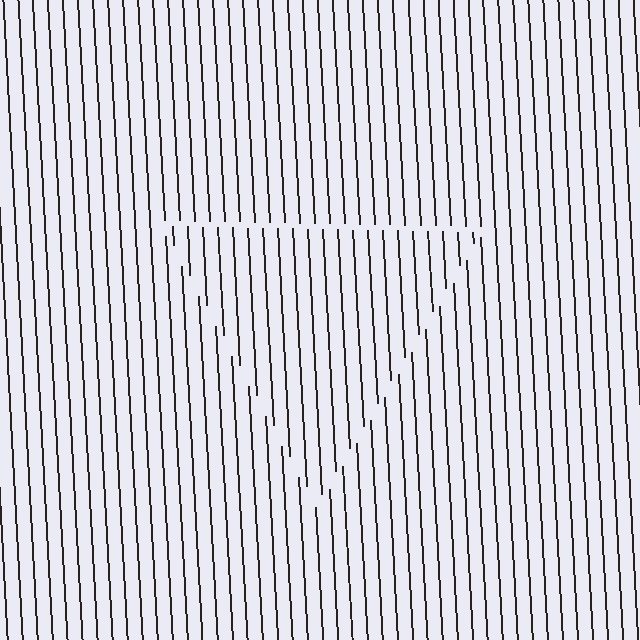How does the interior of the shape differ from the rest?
The interior of the shape contains the same grating, shifted by half a period — the contour is defined by the phase discontinuity where line-ends from the inner and outer gratings abut.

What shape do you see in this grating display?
An illusory triangle. The interior of the shape contains the same grating, shifted by half a period — the contour is defined by the phase discontinuity where line-ends from the inner and outer gratings abut.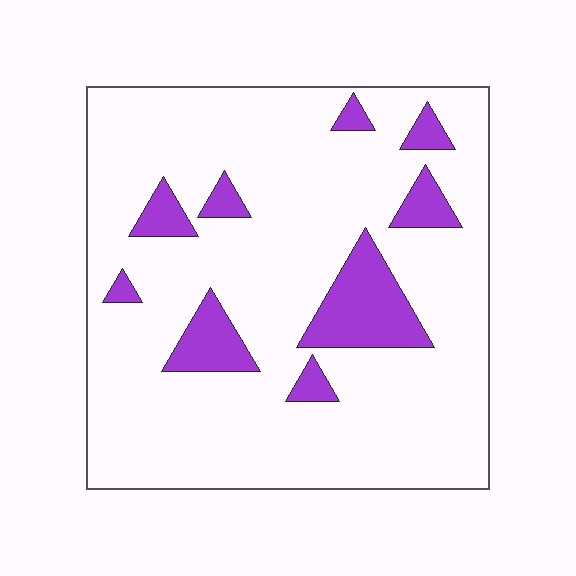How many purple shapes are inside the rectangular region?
9.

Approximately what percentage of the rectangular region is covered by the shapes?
Approximately 15%.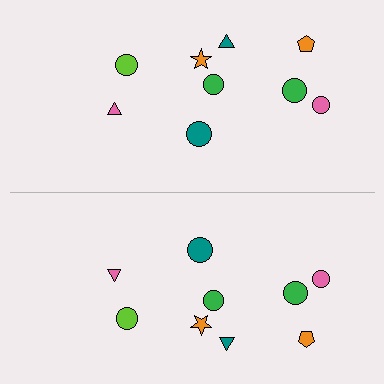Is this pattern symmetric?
Yes, this pattern has bilateral (reflection) symmetry.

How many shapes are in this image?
There are 18 shapes in this image.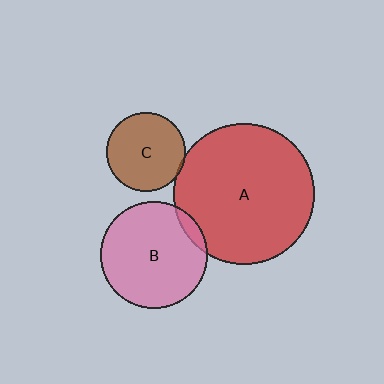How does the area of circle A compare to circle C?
Approximately 3.1 times.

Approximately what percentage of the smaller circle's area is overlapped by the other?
Approximately 5%.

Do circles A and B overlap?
Yes.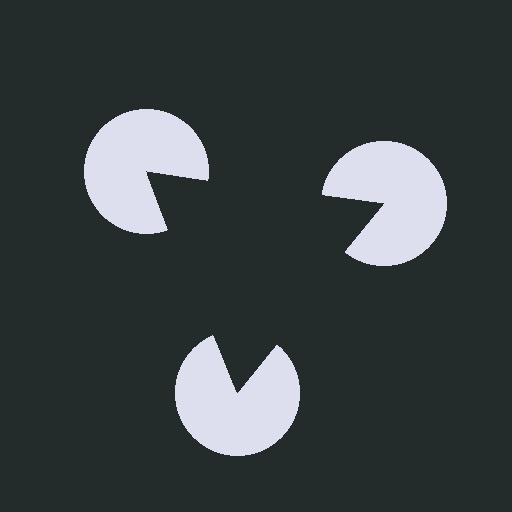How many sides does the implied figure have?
3 sides.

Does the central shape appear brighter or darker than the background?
It typically appears slightly darker than the background, even though no actual brightness change is drawn.